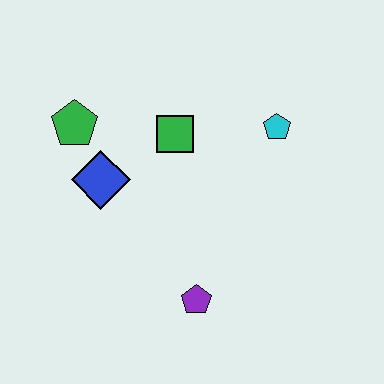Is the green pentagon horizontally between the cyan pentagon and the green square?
No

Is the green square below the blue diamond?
No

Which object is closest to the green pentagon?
The blue diamond is closest to the green pentagon.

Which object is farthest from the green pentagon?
The purple pentagon is farthest from the green pentagon.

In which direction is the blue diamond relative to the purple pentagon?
The blue diamond is above the purple pentagon.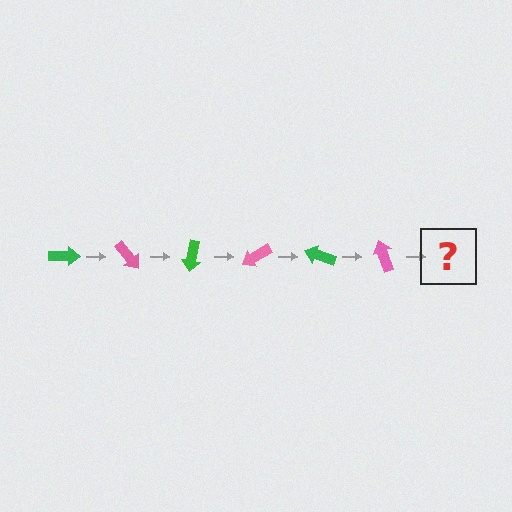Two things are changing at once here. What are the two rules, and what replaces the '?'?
The two rules are that it rotates 50 degrees each step and the color cycles through green and pink. The '?' should be a green arrow, rotated 300 degrees from the start.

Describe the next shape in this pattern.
It should be a green arrow, rotated 300 degrees from the start.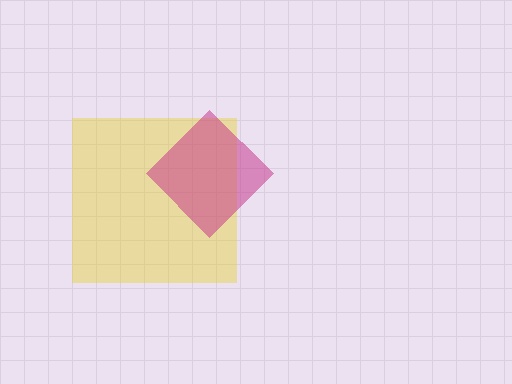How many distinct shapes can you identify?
There are 2 distinct shapes: a yellow square, a magenta diamond.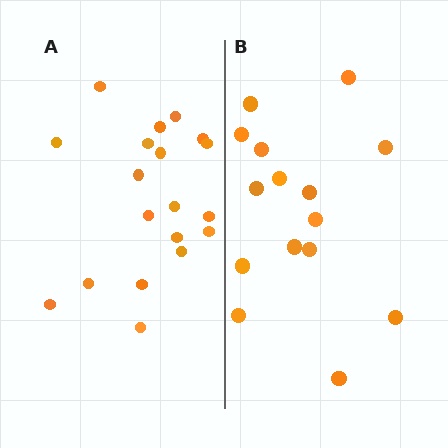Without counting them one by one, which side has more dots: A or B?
Region A (the left region) has more dots.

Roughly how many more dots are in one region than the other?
Region A has about 4 more dots than region B.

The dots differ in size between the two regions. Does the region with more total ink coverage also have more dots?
No. Region B has more total ink coverage because its dots are larger, but region A actually contains more individual dots. Total area can be misleading — the number of items is what matters here.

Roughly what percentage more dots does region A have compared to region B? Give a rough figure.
About 25% more.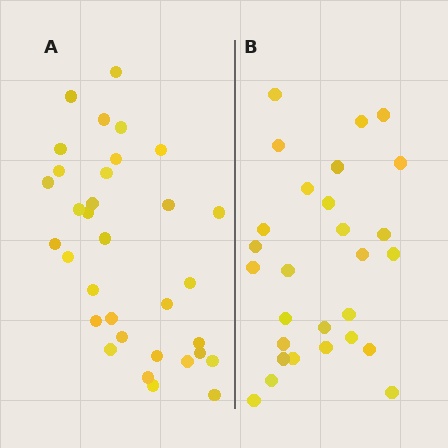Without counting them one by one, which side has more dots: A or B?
Region A (the left region) has more dots.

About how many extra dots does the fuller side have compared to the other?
Region A has about 5 more dots than region B.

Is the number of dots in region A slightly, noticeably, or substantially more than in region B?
Region A has only slightly more — the two regions are fairly close. The ratio is roughly 1.2 to 1.